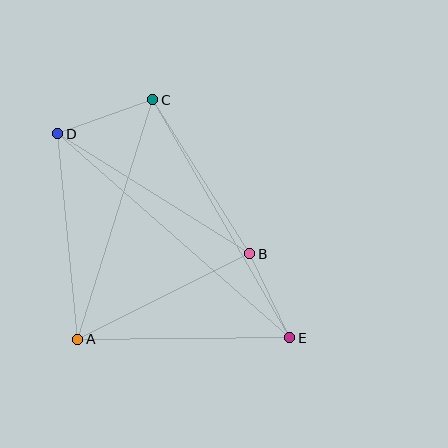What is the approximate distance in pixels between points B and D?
The distance between B and D is approximately 227 pixels.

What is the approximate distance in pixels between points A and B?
The distance between A and B is approximately 192 pixels.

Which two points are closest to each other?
Points B and E are closest to each other.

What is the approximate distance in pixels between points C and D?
The distance between C and D is approximately 101 pixels.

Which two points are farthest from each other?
Points D and E are farthest from each other.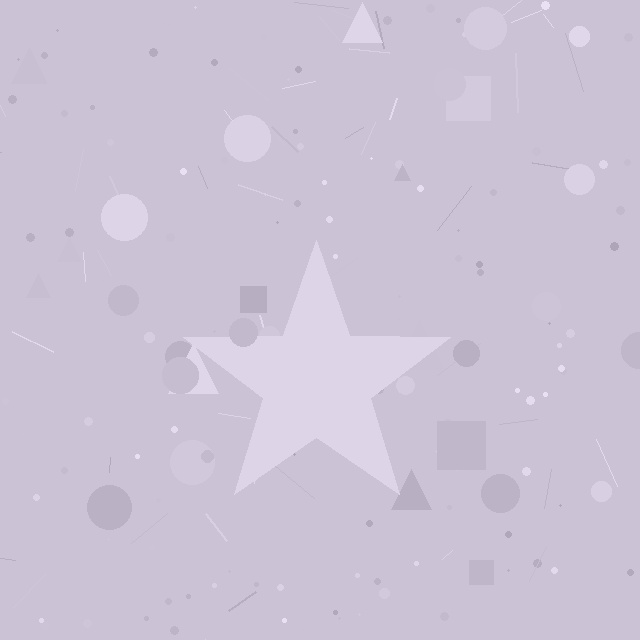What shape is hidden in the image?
A star is hidden in the image.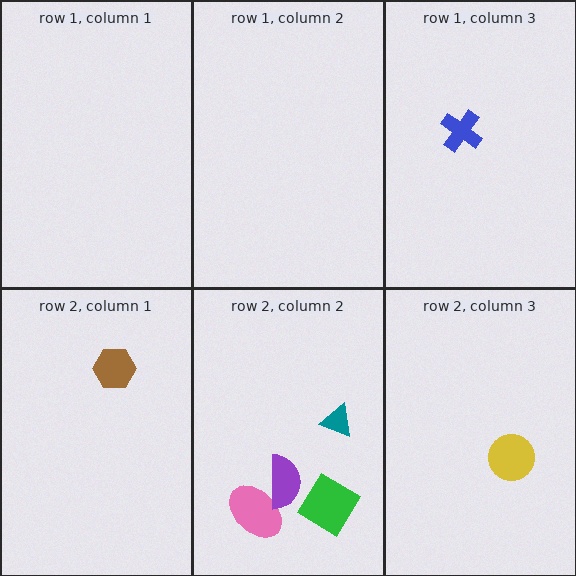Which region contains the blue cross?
The row 1, column 3 region.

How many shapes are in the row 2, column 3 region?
1.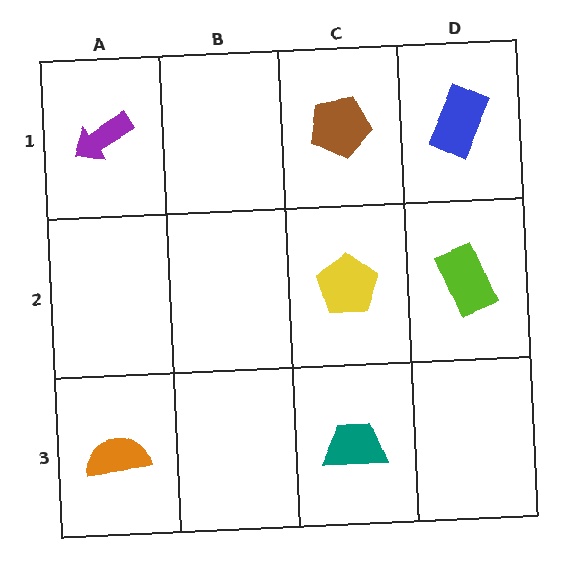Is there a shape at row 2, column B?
No, that cell is empty.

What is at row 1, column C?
A brown pentagon.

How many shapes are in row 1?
3 shapes.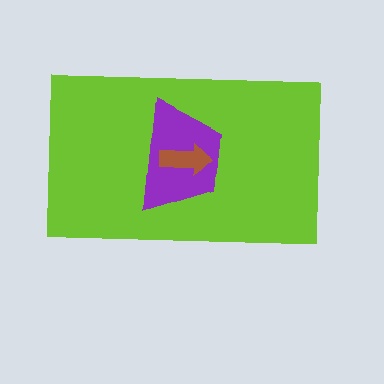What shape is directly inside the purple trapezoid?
The brown arrow.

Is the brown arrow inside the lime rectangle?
Yes.